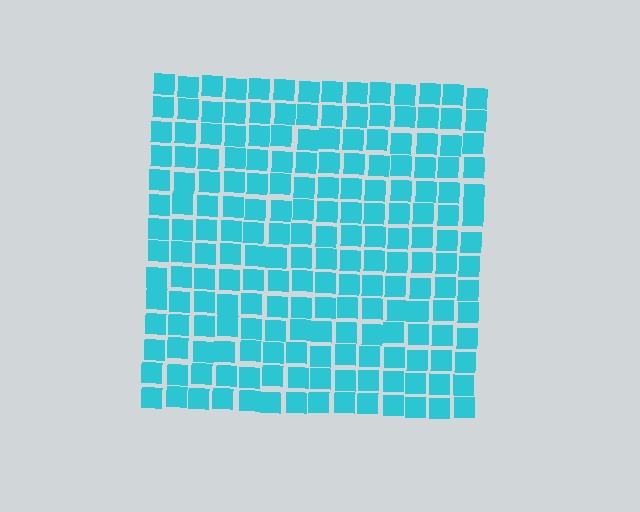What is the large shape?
The large shape is a square.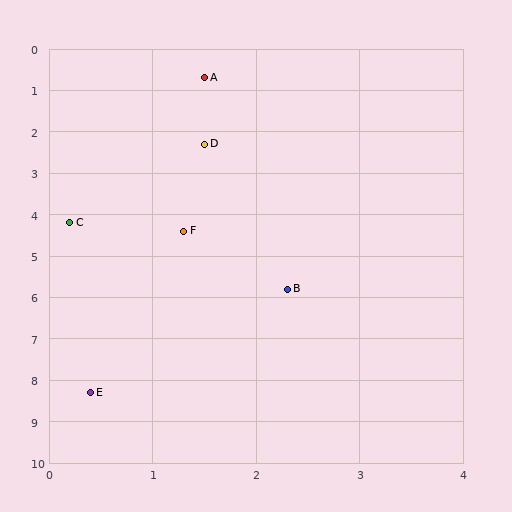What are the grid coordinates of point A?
Point A is at approximately (1.5, 0.7).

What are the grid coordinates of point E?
Point E is at approximately (0.4, 8.3).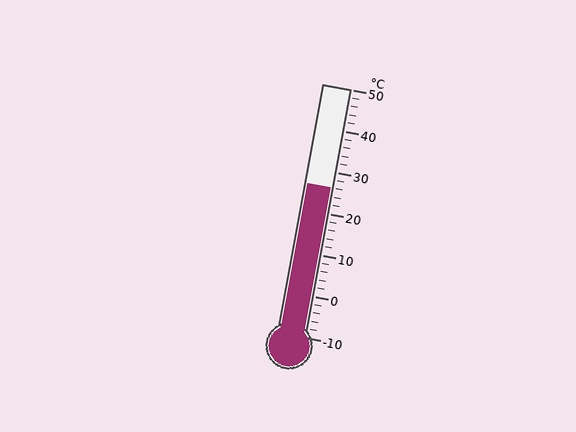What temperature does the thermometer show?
The thermometer shows approximately 26°C.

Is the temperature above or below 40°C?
The temperature is below 40°C.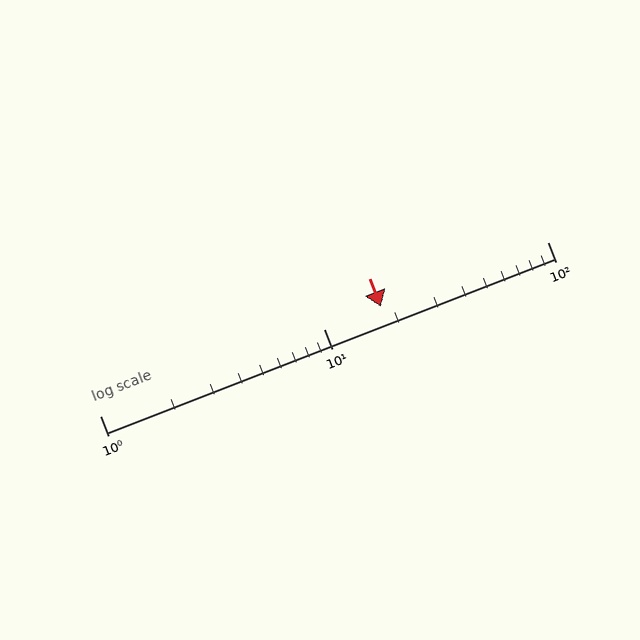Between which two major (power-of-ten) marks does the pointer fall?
The pointer is between 10 and 100.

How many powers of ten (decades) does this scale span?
The scale spans 2 decades, from 1 to 100.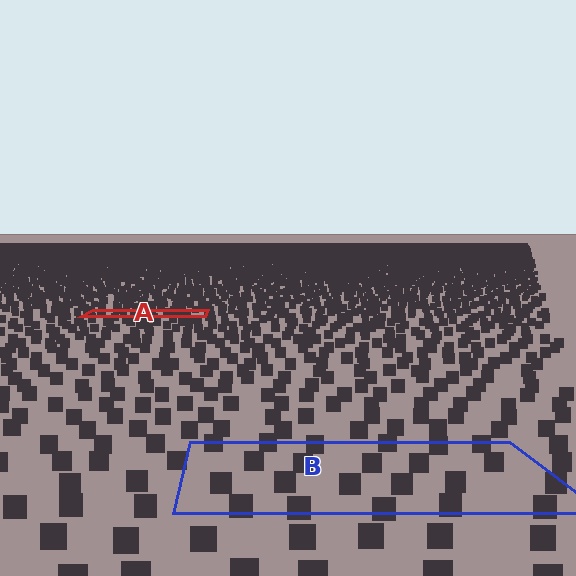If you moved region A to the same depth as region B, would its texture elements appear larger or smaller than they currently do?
They would appear larger. At a closer depth, the same texture elements are projected at a bigger on-screen size.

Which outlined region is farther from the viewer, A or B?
Region A is farther from the viewer — the texture elements inside it appear smaller and more densely packed.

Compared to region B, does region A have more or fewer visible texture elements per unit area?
Region A has more texture elements per unit area — they are packed more densely because it is farther away.